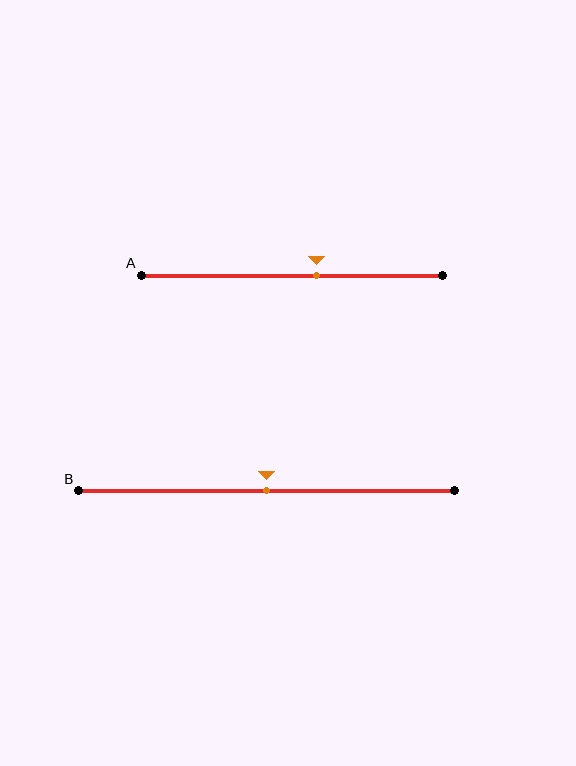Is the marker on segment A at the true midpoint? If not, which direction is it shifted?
No, the marker on segment A is shifted to the right by about 8% of the segment length.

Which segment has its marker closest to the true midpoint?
Segment B has its marker closest to the true midpoint.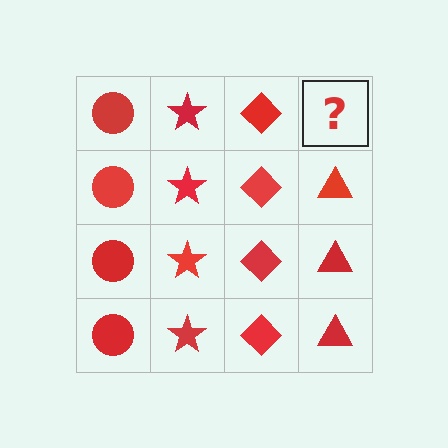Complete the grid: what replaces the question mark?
The question mark should be replaced with a red triangle.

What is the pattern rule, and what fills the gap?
The rule is that each column has a consistent shape. The gap should be filled with a red triangle.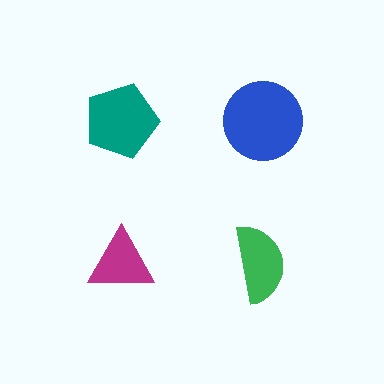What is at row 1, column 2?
A blue circle.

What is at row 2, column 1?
A magenta triangle.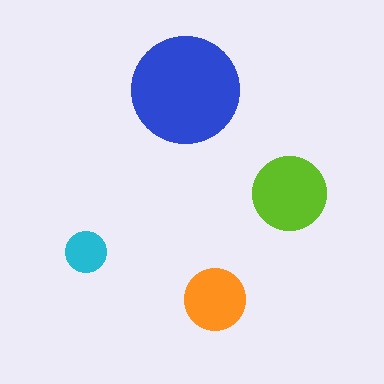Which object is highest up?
The blue circle is topmost.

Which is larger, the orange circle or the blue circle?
The blue one.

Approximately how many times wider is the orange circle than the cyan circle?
About 1.5 times wider.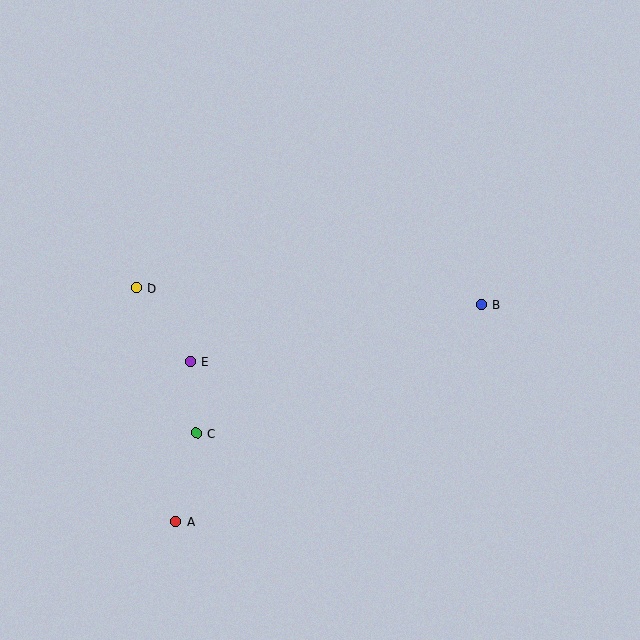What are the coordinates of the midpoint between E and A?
The midpoint between E and A is at (183, 442).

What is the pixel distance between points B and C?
The distance between B and C is 314 pixels.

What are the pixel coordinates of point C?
Point C is at (196, 433).